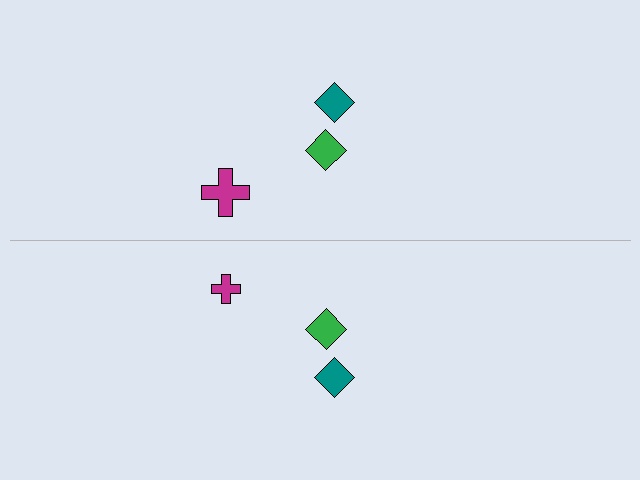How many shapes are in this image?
There are 6 shapes in this image.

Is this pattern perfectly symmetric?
No, the pattern is not perfectly symmetric. The magenta cross on the bottom side has a different size than its mirror counterpart.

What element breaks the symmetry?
The magenta cross on the bottom side has a different size than its mirror counterpart.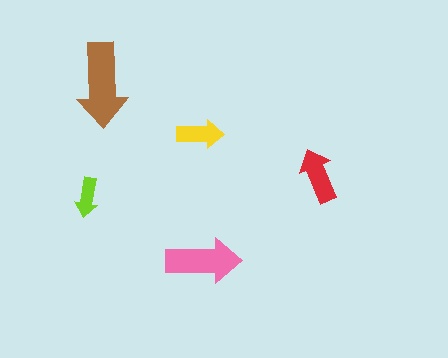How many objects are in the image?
There are 5 objects in the image.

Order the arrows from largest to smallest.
the brown one, the pink one, the red one, the yellow one, the lime one.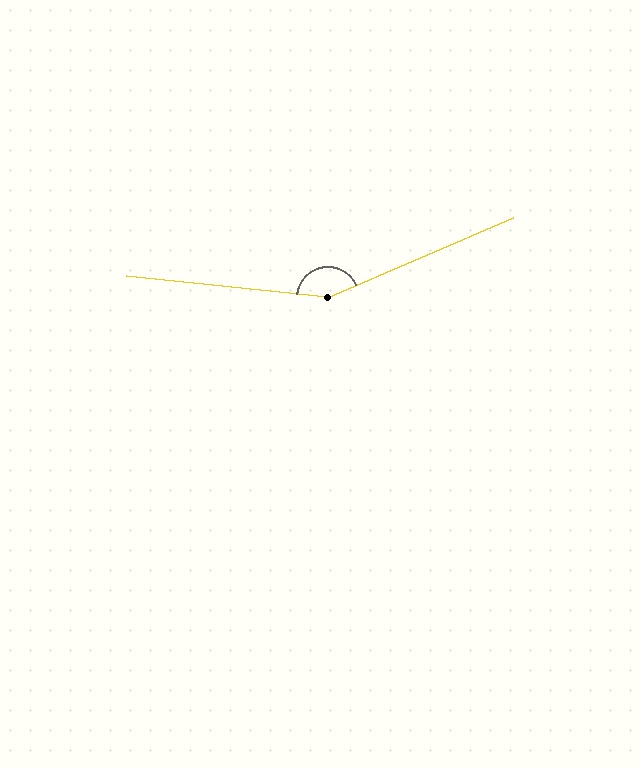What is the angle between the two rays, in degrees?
Approximately 151 degrees.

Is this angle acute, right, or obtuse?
It is obtuse.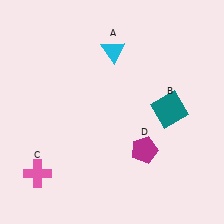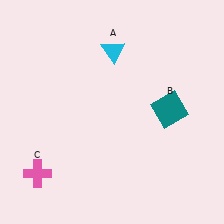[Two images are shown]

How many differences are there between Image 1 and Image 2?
There is 1 difference between the two images.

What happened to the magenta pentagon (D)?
The magenta pentagon (D) was removed in Image 2. It was in the bottom-right area of Image 1.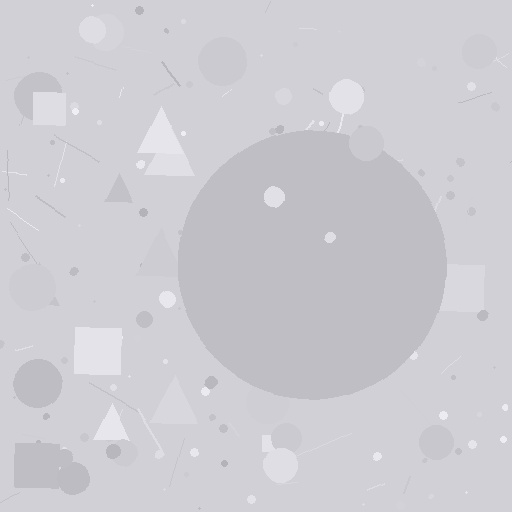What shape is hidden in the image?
A circle is hidden in the image.